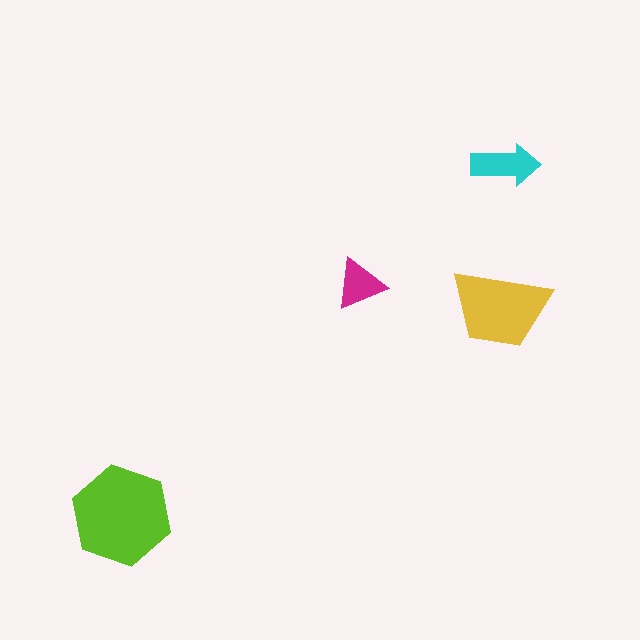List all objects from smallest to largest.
The magenta triangle, the cyan arrow, the yellow trapezoid, the lime hexagon.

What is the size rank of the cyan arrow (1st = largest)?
3rd.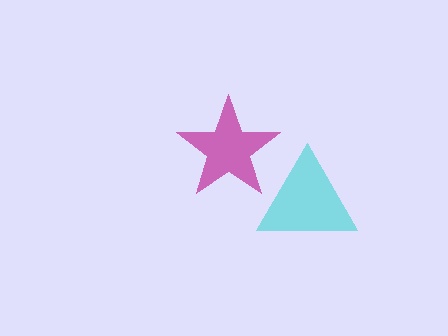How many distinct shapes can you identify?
There are 2 distinct shapes: a magenta star, a cyan triangle.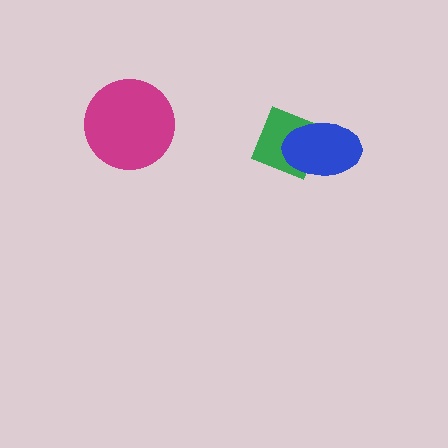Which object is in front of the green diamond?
The blue ellipse is in front of the green diamond.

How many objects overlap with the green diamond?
1 object overlaps with the green diamond.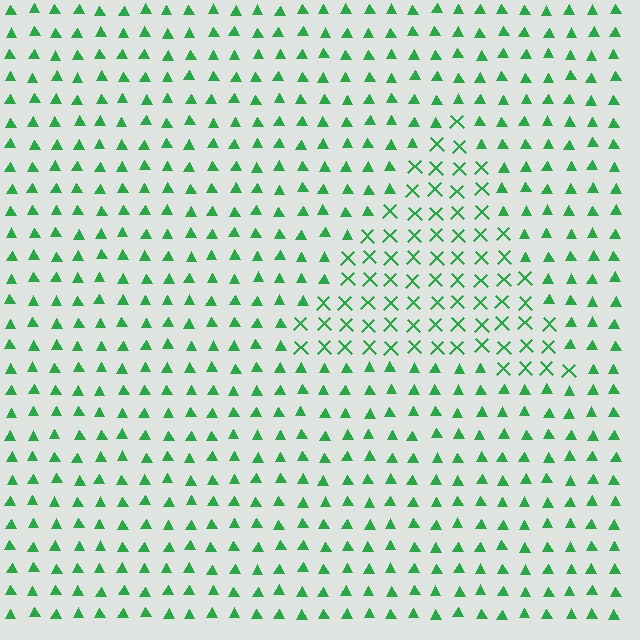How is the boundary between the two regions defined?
The boundary is defined by a change in element shape: X marks inside vs. triangles outside. All elements share the same color and spacing.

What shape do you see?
I see a triangle.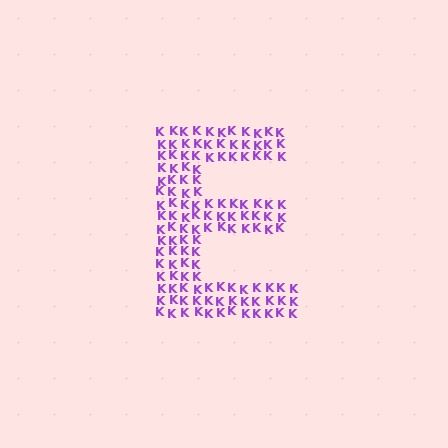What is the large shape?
The large shape is the letter E.